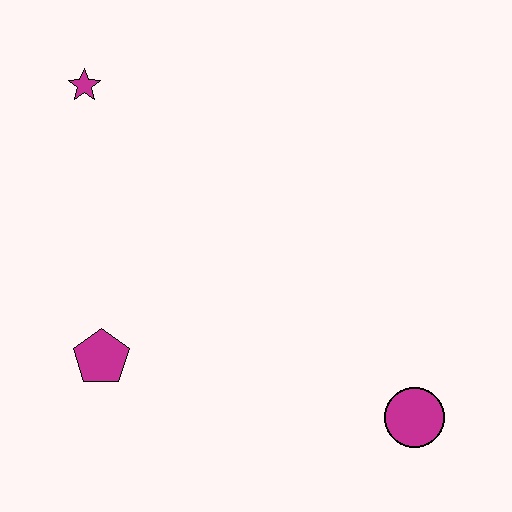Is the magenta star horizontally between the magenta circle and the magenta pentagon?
No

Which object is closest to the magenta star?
The magenta pentagon is closest to the magenta star.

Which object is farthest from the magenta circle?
The magenta star is farthest from the magenta circle.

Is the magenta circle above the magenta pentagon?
No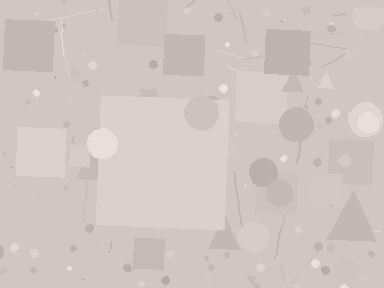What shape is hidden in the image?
A square is hidden in the image.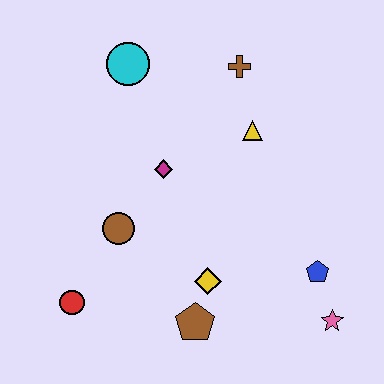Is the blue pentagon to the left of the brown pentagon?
No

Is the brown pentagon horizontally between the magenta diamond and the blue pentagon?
Yes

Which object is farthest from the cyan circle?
The pink star is farthest from the cyan circle.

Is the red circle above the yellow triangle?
No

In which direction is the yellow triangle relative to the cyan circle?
The yellow triangle is to the right of the cyan circle.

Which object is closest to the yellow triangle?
The brown cross is closest to the yellow triangle.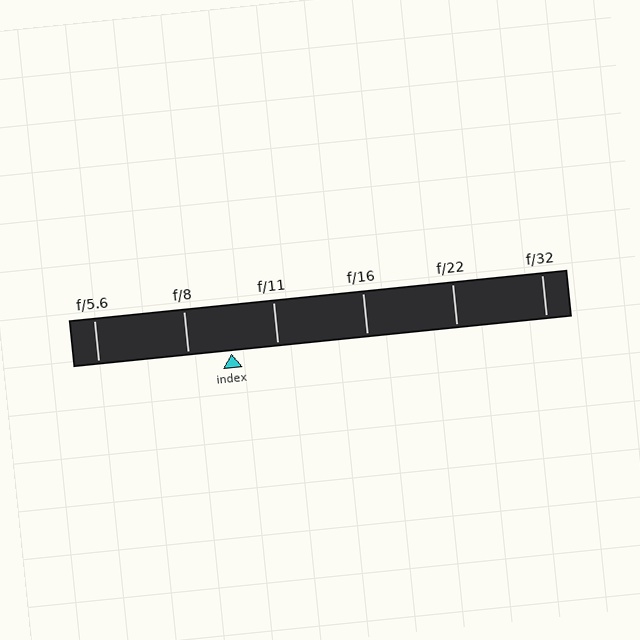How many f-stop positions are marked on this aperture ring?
There are 6 f-stop positions marked.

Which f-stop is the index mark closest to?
The index mark is closest to f/8.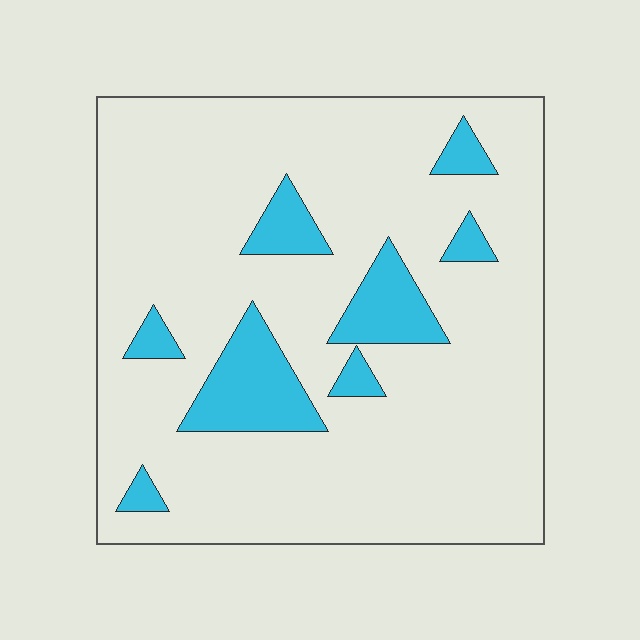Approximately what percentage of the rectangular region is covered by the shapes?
Approximately 15%.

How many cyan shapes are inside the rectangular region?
8.